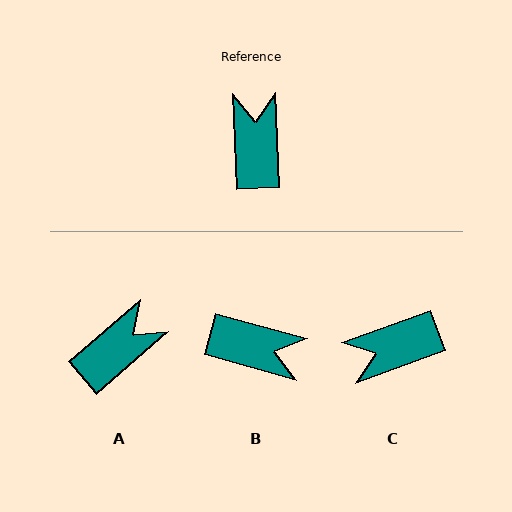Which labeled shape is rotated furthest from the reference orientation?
C, about 108 degrees away.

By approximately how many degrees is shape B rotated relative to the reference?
Approximately 108 degrees clockwise.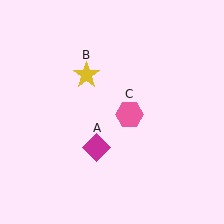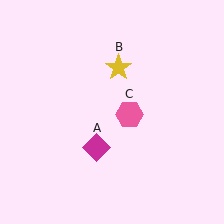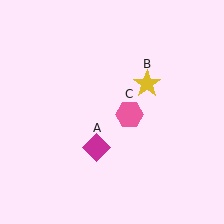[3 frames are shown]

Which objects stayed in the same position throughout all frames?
Magenta diamond (object A) and pink hexagon (object C) remained stationary.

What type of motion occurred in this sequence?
The yellow star (object B) rotated clockwise around the center of the scene.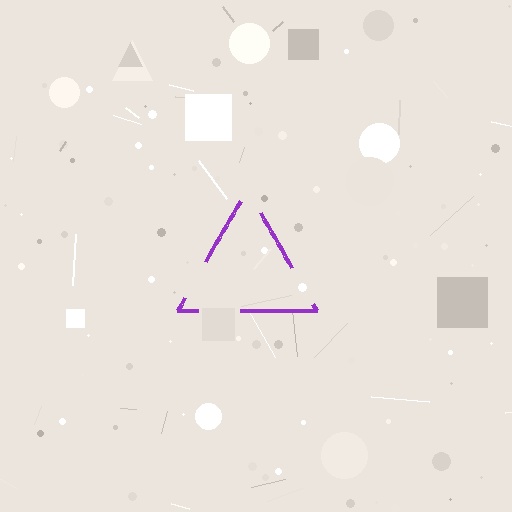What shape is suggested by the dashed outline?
The dashed outline suggests a triangle.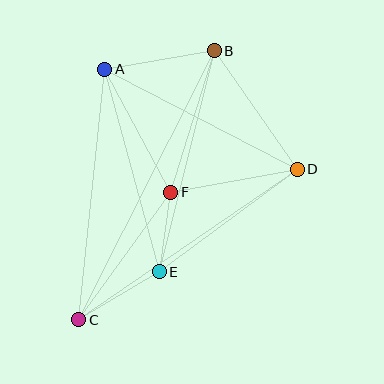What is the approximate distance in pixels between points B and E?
The distance between B and E is approximately 228 pixels.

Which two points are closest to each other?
Points E and F are closest to each other.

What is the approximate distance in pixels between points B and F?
The distance between B and F is approximately 148 pixels.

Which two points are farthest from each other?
Points B and C are farthest from each other.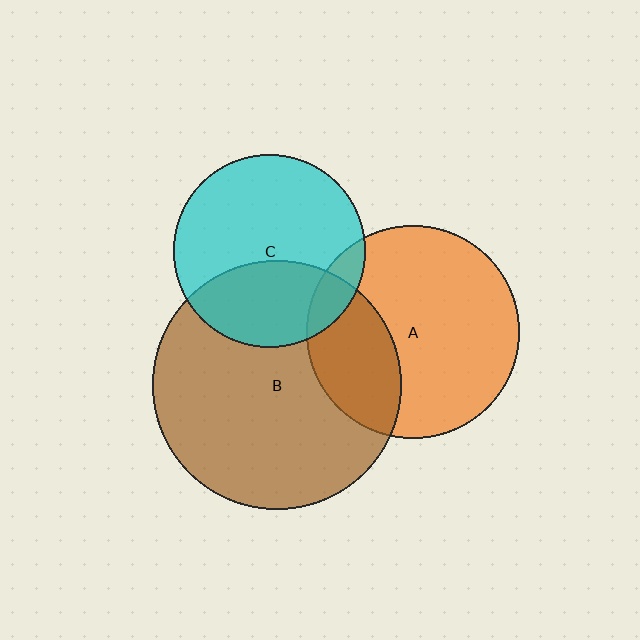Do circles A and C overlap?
Yes.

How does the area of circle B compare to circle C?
Approximately 1.7 times.